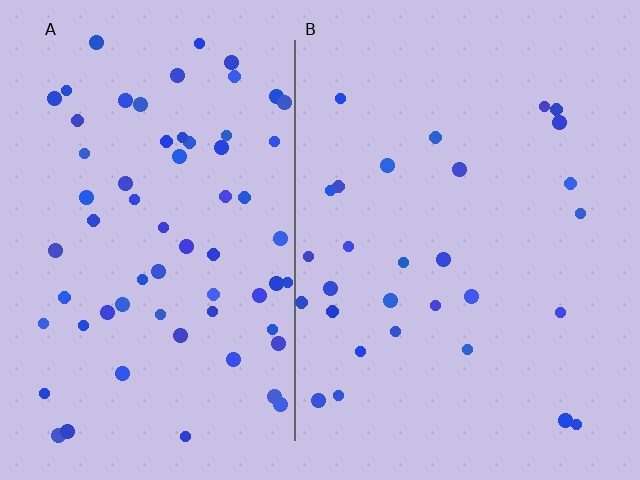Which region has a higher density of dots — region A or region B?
A (the left).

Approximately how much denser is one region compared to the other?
Approximately 2.3× — region A over region B.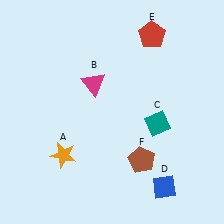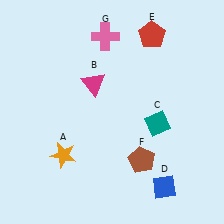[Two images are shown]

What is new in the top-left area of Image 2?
A pink cross (G) was added in the top-left area of Image 2.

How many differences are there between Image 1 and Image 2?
There is 1 difference between the two images.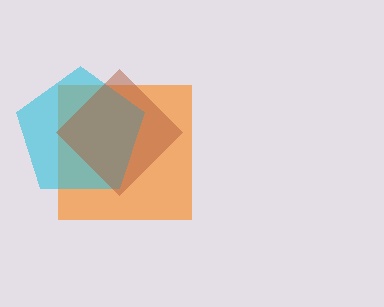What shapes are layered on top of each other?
The layered shapes are: an orange square, a cyan pentagon, a brown diamond.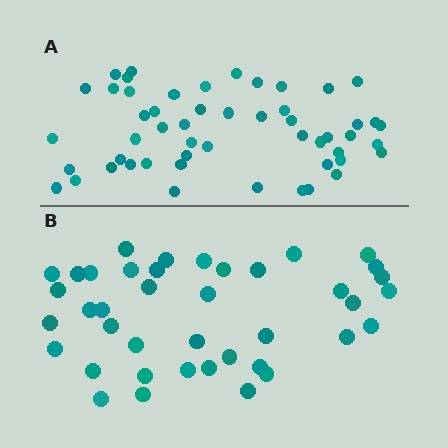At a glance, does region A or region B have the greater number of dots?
Region A (the top region) has more dots.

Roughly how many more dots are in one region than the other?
Region A has roughly 12 or so more dots than region B.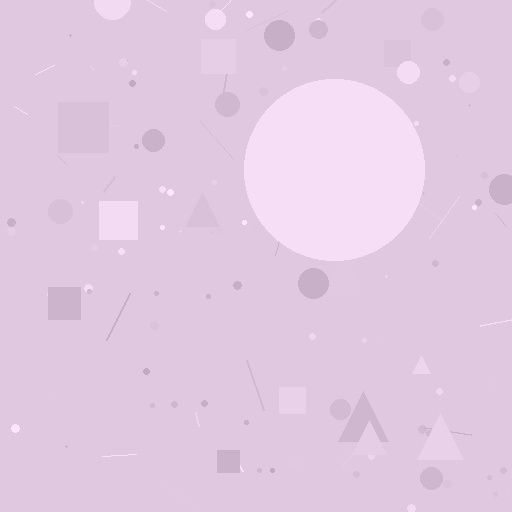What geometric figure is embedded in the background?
A circle is embedded in the background.